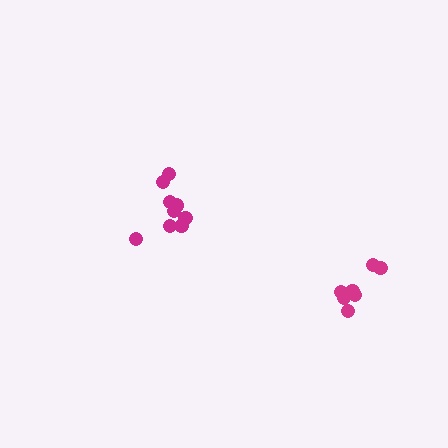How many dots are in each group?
Group 1: 7 dots, Group 2: 9 dots (16 total).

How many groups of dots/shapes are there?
There are 2 groups.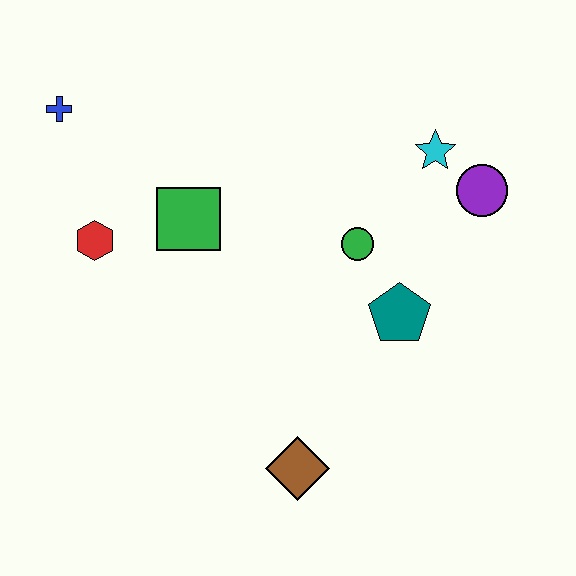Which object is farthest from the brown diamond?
The blue cross is farthest from the brown diamond.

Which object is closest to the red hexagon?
The green square is closest to the red hexagon.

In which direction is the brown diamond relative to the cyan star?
The brown diamond is below the cyan star.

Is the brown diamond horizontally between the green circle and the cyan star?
No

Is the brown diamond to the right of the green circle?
No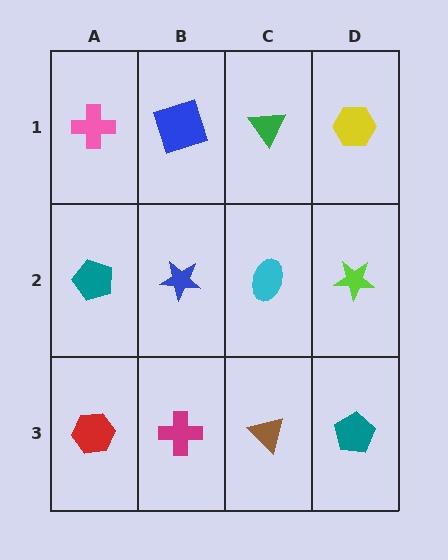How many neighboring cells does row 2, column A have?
3.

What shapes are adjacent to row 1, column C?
A cyan ellipse (row 2, column C), a blue square (row 1, column B), a yellow hexagon (row 1, column D).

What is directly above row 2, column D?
A yellow hexagon.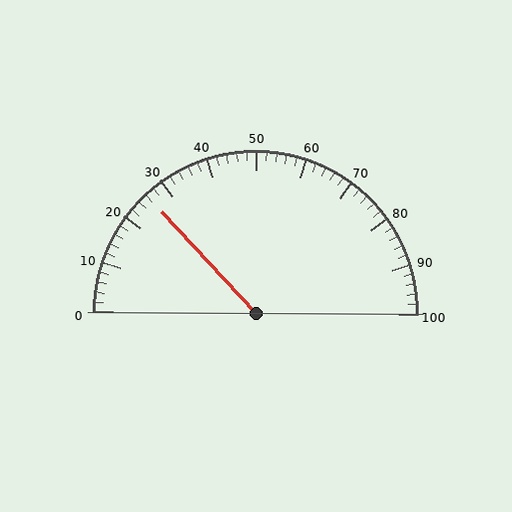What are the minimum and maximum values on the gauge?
The gauge ranges from 0 to 100.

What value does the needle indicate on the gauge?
The needle indicates approximately 26.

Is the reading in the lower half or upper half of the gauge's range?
The reading is in the lower half of the range (0 to 100).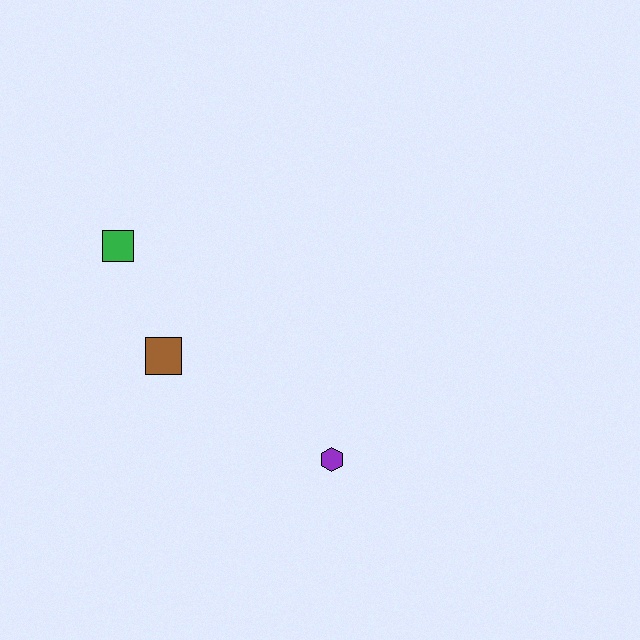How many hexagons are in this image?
There is 1 hexagon.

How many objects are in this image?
There are 3 objects.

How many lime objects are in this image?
There are no lime objects.